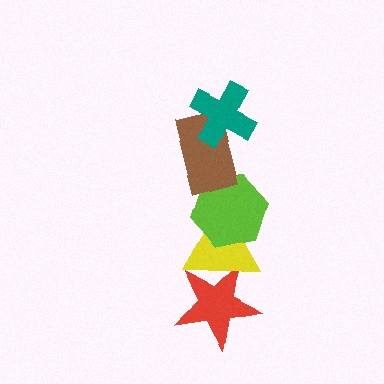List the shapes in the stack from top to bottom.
From top to bottom: the teal cross, the brown rectangle, the lime hexagon, the yellow triangle, the red star.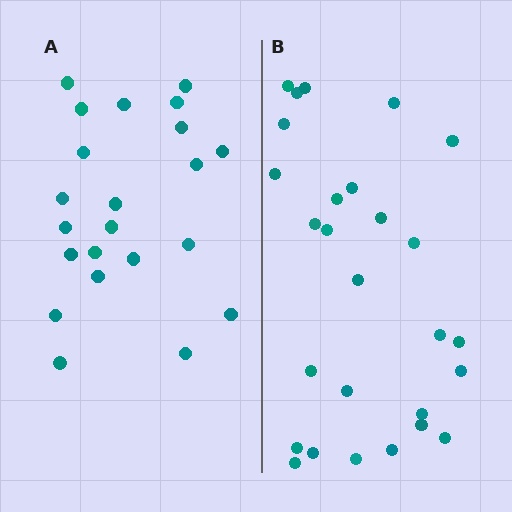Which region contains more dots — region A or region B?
Region B (the right region) has more dots.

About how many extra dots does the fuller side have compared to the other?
Region B has about 5 more dots than region A.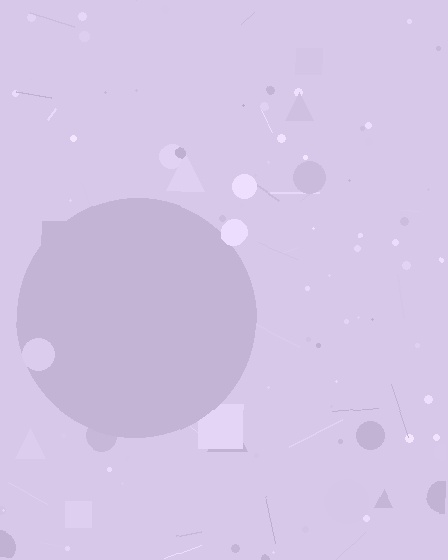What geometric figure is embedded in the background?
A circle is embedded in the background.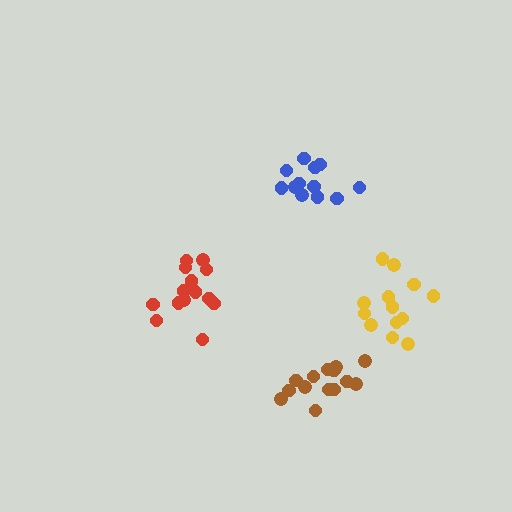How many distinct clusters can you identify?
There are 4 distinct clusters.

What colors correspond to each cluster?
The clusters are colored: blue, red, brown, yellow.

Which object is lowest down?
The brown cluster is bottommost.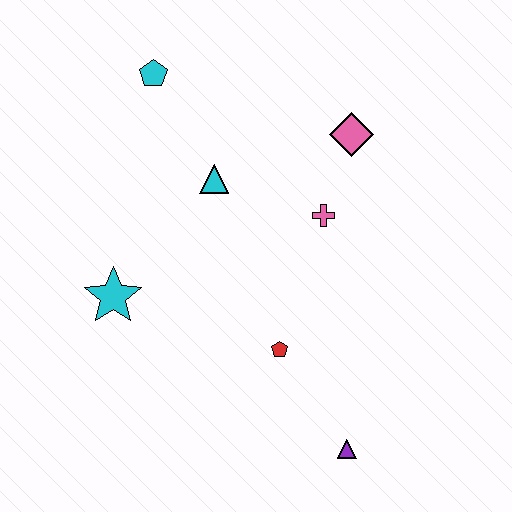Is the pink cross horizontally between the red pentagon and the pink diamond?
Yes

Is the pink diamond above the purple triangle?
Yes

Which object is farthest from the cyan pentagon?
The purple triangle is farthest from the cyan pentagon.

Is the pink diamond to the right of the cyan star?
Yes